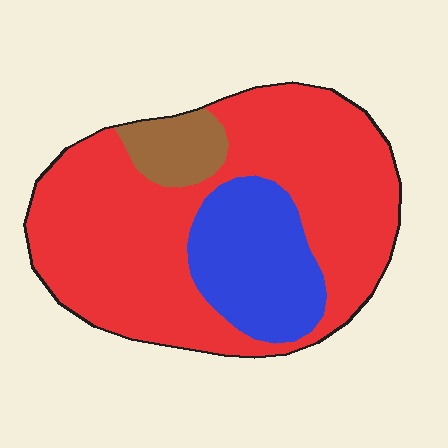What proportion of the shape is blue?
Blue takes up between a sixth and a third of the shape.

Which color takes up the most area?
Red, at roughly 70%.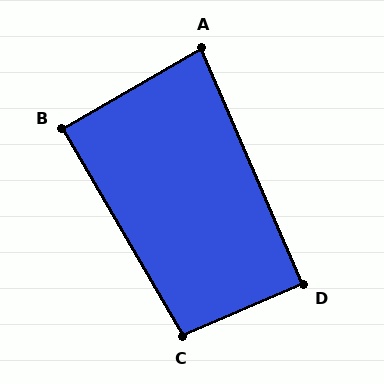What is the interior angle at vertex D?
Approximately 90 degrees (approximately right).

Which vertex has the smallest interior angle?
A, at approximately 83 degrees.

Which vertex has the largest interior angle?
C, at approximately 97 degrees.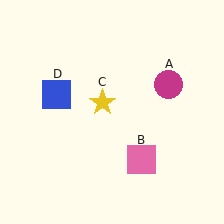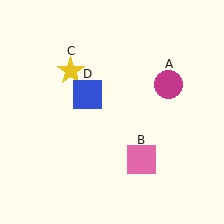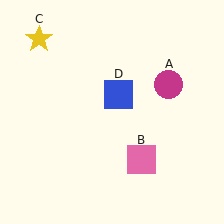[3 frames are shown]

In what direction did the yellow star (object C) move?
The yellow star (object C) moved up and to the left.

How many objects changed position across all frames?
2 objects changed position: yellow star (object C), blue square (object D).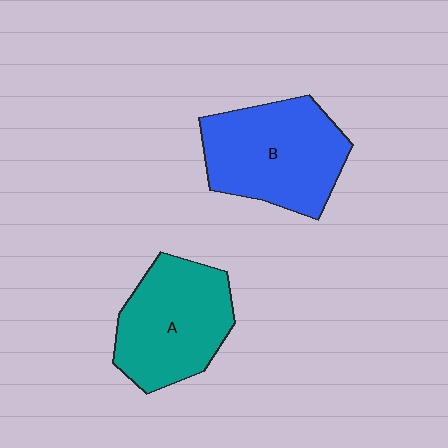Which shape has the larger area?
Shape B (blue).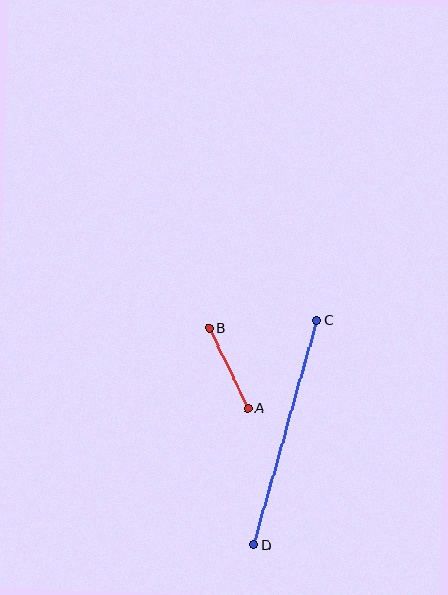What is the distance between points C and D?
The distance is approximately 233 pixels.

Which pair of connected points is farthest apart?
Points C and D are farthest apart.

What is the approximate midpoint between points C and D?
The midpoint is at approximately (285, 432) pixels.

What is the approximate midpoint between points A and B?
The midpoint is at approximately (229, 368) pixels.